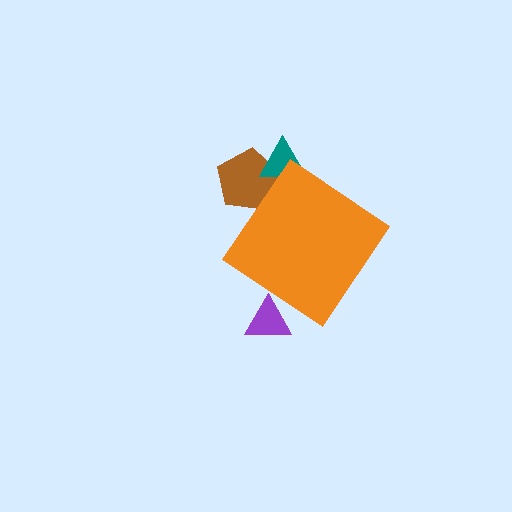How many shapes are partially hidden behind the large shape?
3 shapes are partially hidden.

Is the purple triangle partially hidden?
Yes, the purple triangle is partially hidden behind the orange diamond.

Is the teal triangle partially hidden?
Yes, the teal triangle is partially hidden behind the orange diamond.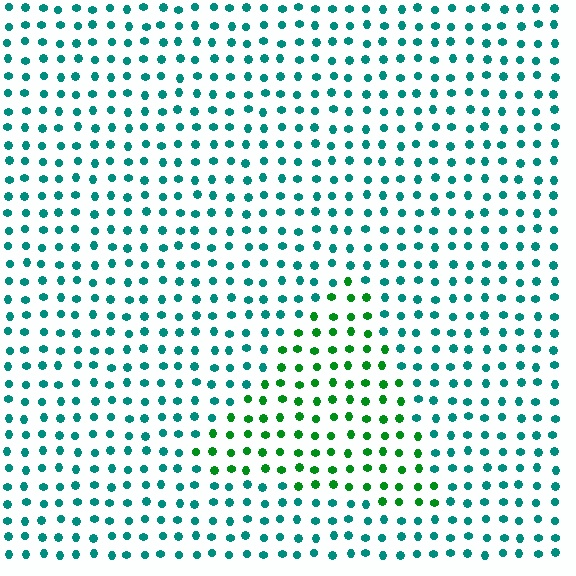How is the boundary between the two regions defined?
The boundary is defined purely by a slight shift in hue (about 44 degrees). Spacing, size, and orientation are identical on both sides.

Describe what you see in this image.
The image is filled with small teal elements in a uniform arrangement. A triangle-shaped region is visible where the elements are tinted to a slightly different hue, forming a subtle color boundary.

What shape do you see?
I see a triangle.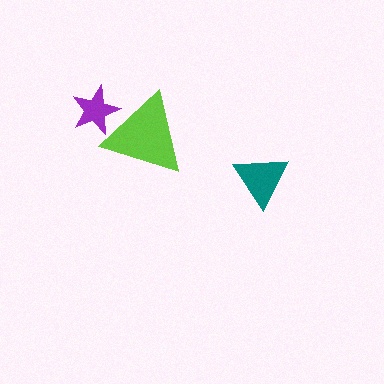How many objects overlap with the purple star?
1 object overlaps with the purple star.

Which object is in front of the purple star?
The lime triangle is in front of the purple star.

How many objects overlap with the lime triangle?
1 object overlaps with the lime triangle.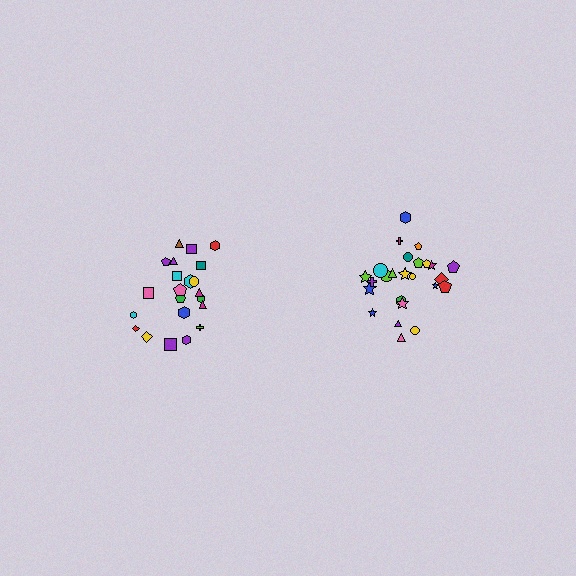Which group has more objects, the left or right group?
The right group.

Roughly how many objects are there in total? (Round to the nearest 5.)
Roughly 45 objects in total.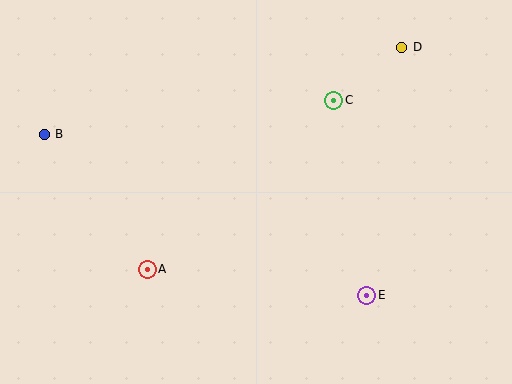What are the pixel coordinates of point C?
Point C is at (334, 100).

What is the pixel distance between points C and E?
The distance between C and E is 198 pixels.